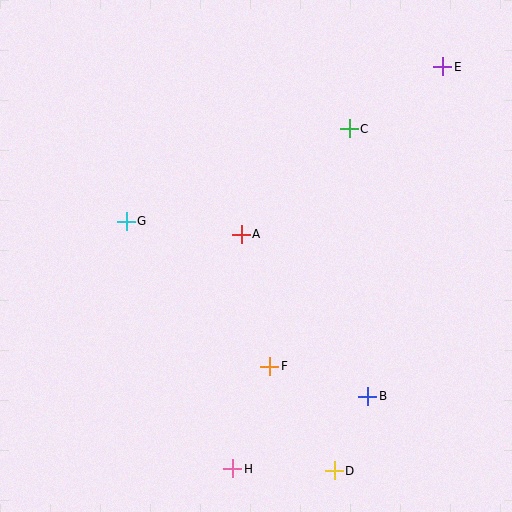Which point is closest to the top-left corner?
Point G is closest to the top-left corner.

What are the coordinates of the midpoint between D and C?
The midpoint between D and C is at (342, 300).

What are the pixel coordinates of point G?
Point G is at (126, 221).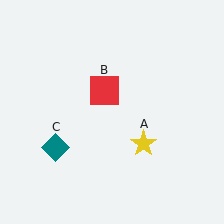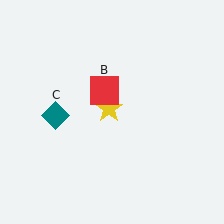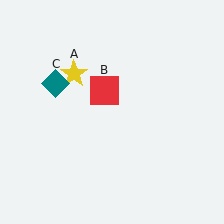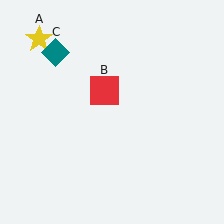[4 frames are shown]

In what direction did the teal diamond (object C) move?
The teal diamond (object C) moved up.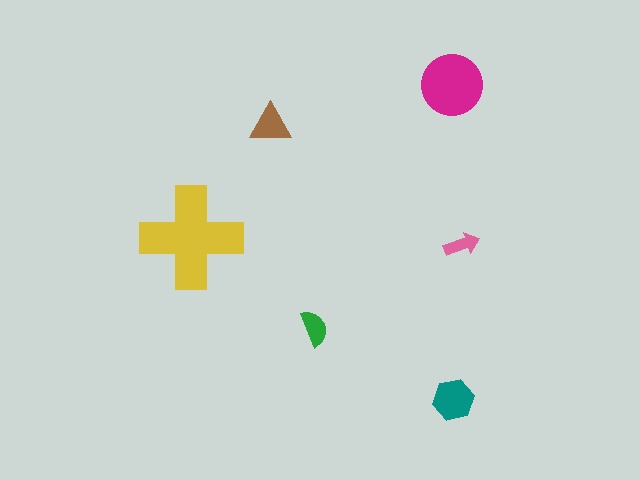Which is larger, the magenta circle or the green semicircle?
The magenta circle.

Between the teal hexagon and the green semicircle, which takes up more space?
The teal hexagon.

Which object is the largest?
The yellow cross.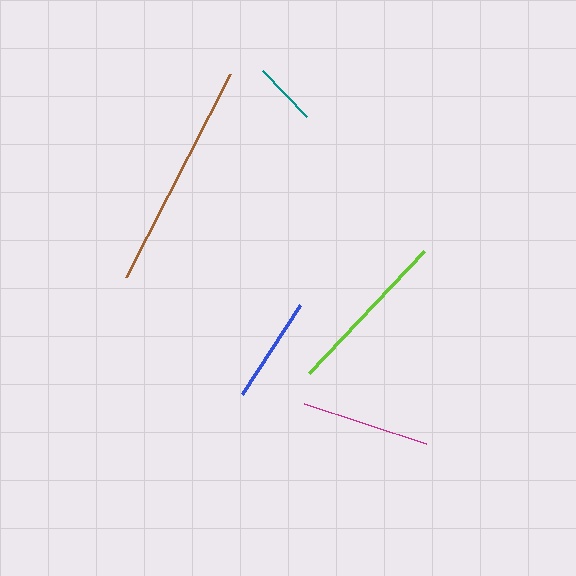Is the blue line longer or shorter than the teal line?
The blue line is longer than the teal line.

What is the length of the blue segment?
The blue segment is approximately 107 pixels long.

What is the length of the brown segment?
The brown segment is approximately 228 pixels long.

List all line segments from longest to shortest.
From longest to shortest: brown, lime, magenta, blue, teal.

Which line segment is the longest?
The brown line is the longest at approximately 228 pixels.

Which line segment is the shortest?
The teal line is the shortest at approximately 63 pixels.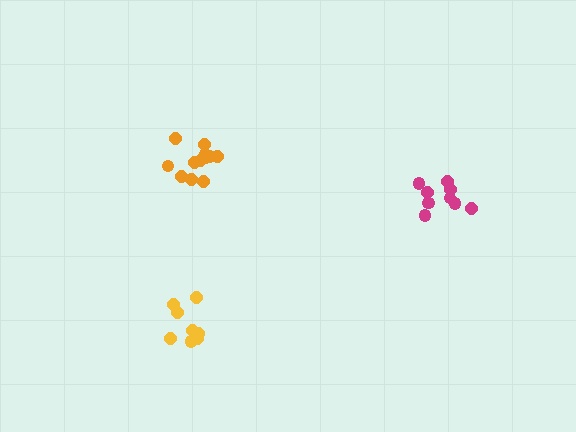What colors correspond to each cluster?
The clusters are colored: yellow, orange, magenta.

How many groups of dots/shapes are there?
There are 3 groups.